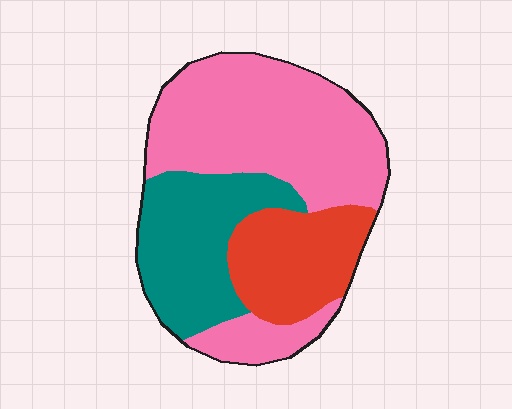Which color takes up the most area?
Pink, at roughly 50%.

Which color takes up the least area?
Red, at roughly 20%.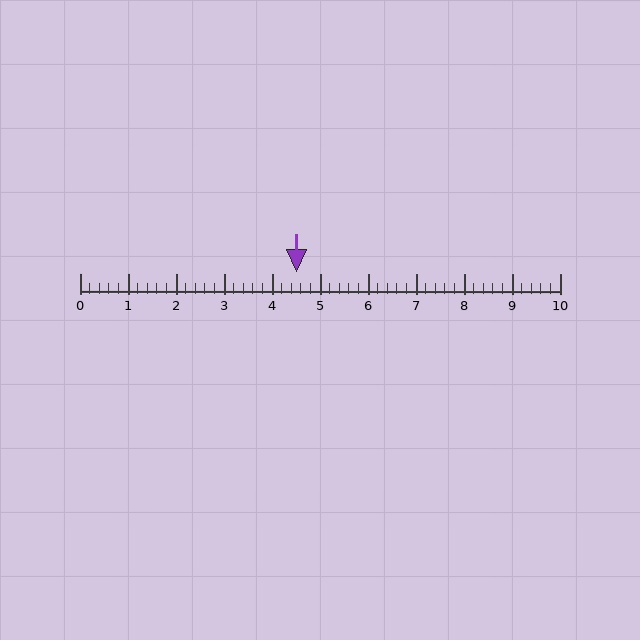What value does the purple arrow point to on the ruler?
The purple arrow points to approximately 4.5.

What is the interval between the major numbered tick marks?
The major tick marks are spaced 1 units apart.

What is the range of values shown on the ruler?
The ruler shows values from 0 to 10.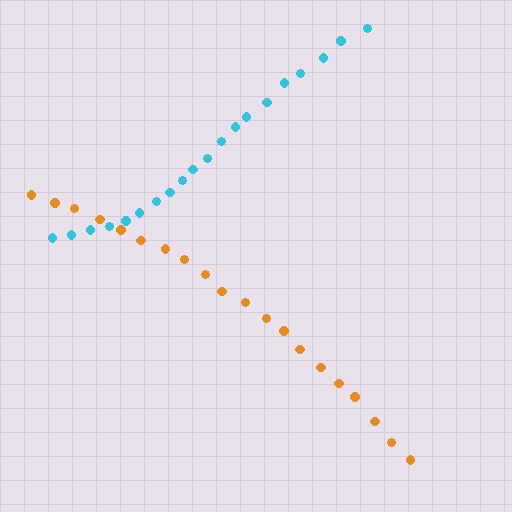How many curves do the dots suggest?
There are 2 distinct paths.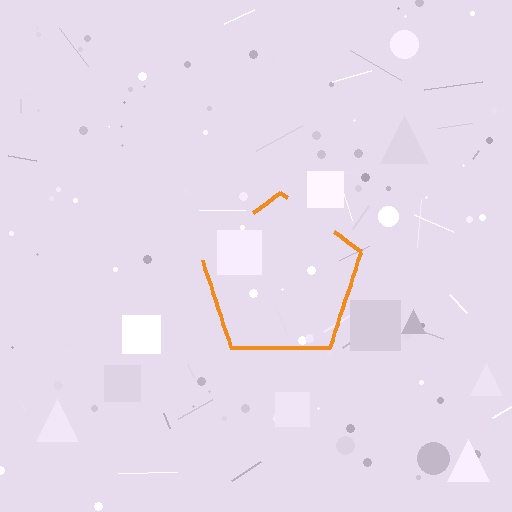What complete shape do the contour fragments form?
The contour fragments form a pentagon.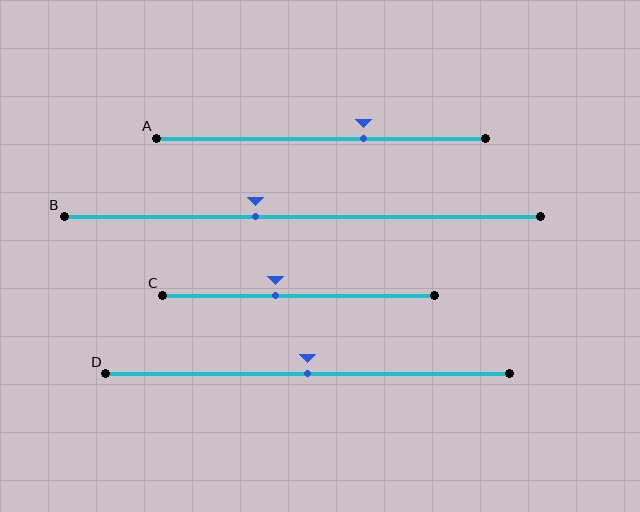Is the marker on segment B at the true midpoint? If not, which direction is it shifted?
No, the marker on segment B is shifted to the left by about 10% of the segment length.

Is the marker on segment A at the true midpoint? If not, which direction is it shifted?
No, the marker on segment A is shifted to the right by about 13% of the segment length.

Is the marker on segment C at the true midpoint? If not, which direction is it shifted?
No, the marker on segment C is shifted to the left by about 8% of the segment length.